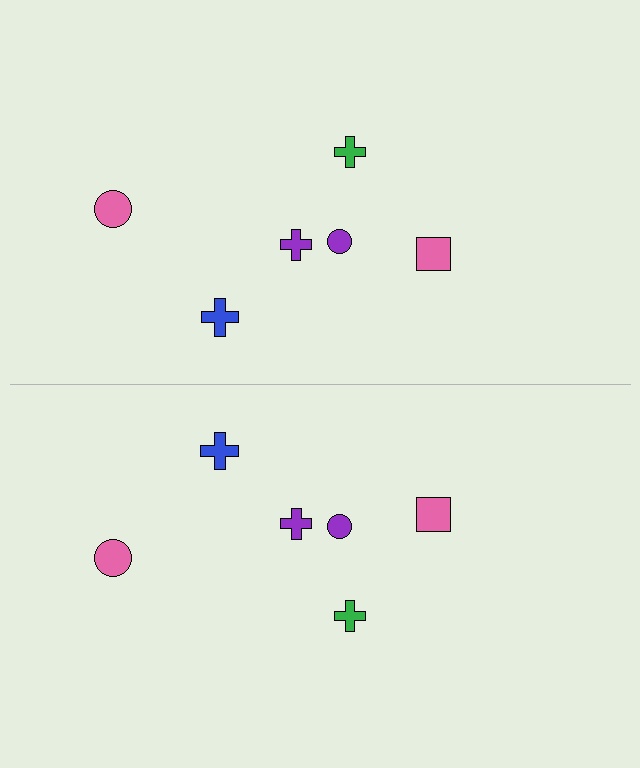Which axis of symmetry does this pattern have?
The pattern has a horizontal axis of symmetry running through the center of the image.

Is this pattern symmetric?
Yes, this pattern has bilateral (reflection) symmetry.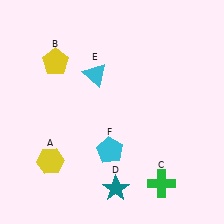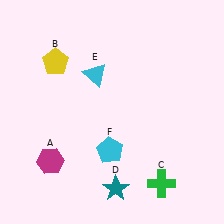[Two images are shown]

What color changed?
The hexagon (A) changed from yellow in Image 1 to magenta in Image 2.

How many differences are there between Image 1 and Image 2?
There is 1 difference between the two images.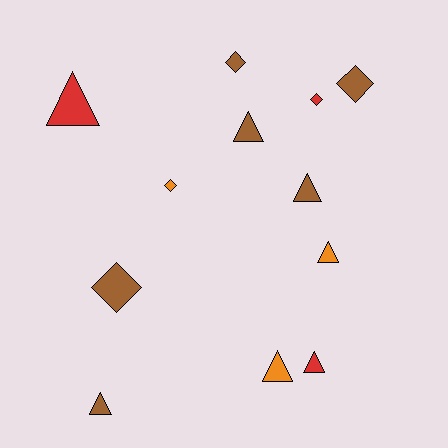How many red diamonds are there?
There is 1 red diamond.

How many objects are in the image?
There are 12 objects.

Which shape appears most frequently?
Triangle, with 7 objects.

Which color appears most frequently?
Brown, with 6 objects.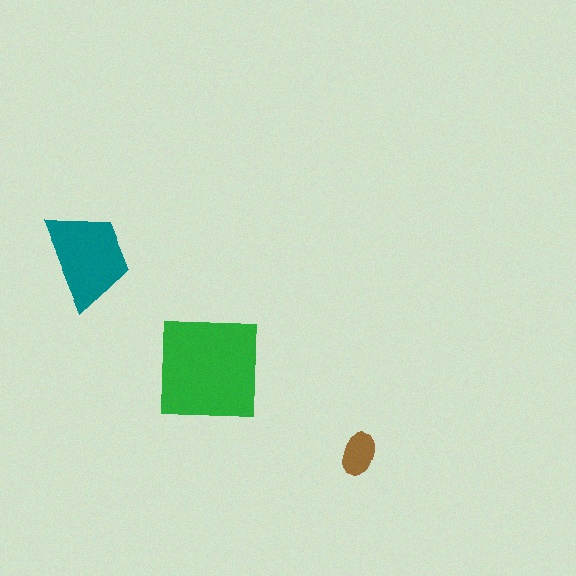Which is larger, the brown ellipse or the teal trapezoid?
The teal trapezoid.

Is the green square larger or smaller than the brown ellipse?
Larger.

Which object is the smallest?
The brown ellipse.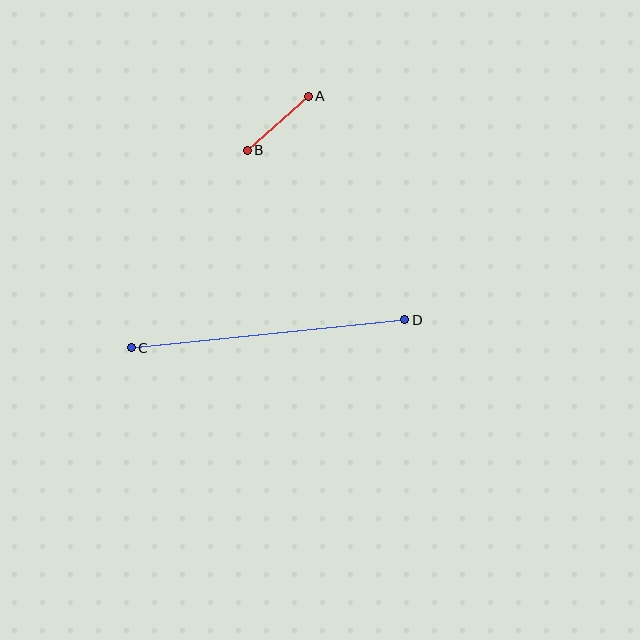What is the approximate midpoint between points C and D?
The midpoint is at approximately (268, 334) pixels.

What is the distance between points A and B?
The distance is approximately 82 pixels.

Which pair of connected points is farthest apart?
Points C and D are farthest apart.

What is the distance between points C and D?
The distance is approximately 275 pixels.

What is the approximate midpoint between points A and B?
The midpoint is at approximately (278, 123) pixels.